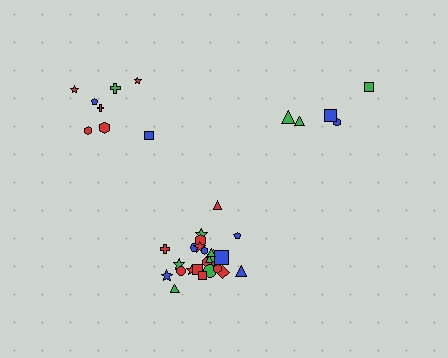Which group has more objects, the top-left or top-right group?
The top-left group.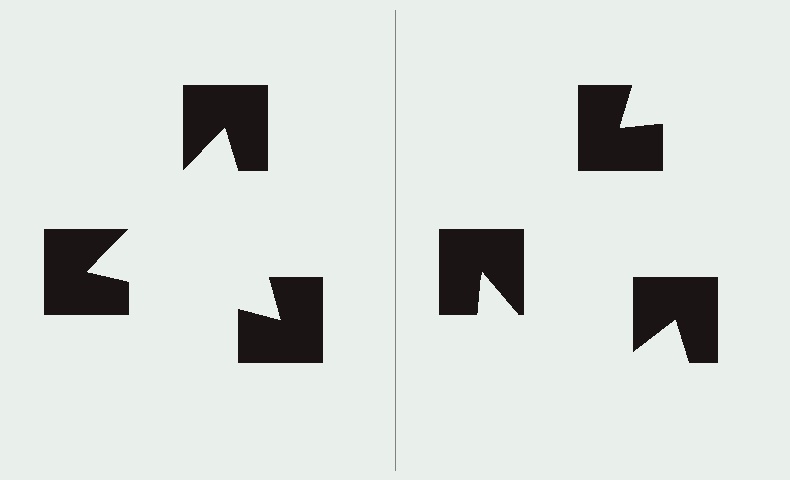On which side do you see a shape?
An illusory triangle appears on the left side. On the right side the wedge cuts are rotated, so no coherent shape forms.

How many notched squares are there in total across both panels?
6 — 3 on each side.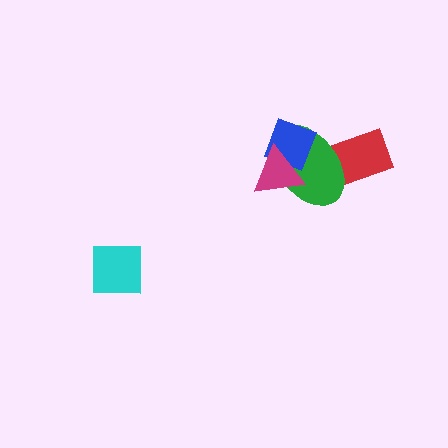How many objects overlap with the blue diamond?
2 objects overlap with the blue diamond.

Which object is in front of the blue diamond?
The magenta triangle is in front of the blue diamond.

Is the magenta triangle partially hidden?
No, no other shape covers it.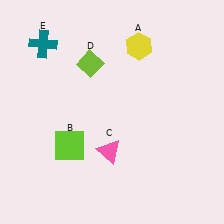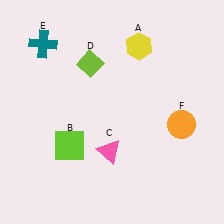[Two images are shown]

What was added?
An orange circle (F) was added in Image 2.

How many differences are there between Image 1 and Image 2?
There is 1 difference between the two images.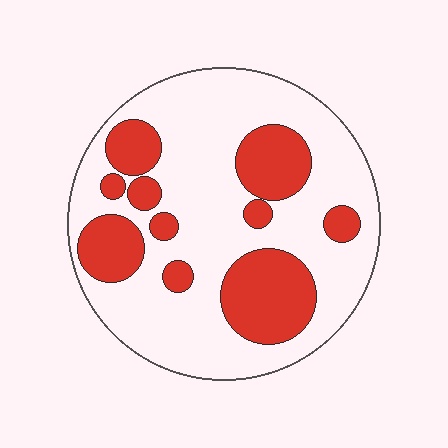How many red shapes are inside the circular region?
10.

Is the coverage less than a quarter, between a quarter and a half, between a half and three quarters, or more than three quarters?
Between a quarter and a half.